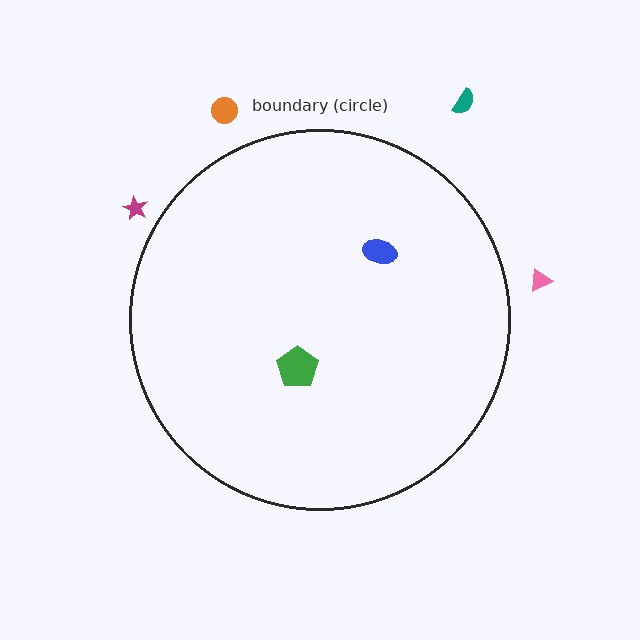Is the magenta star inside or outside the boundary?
Outside.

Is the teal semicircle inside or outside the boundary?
Outside.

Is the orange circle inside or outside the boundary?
Outside.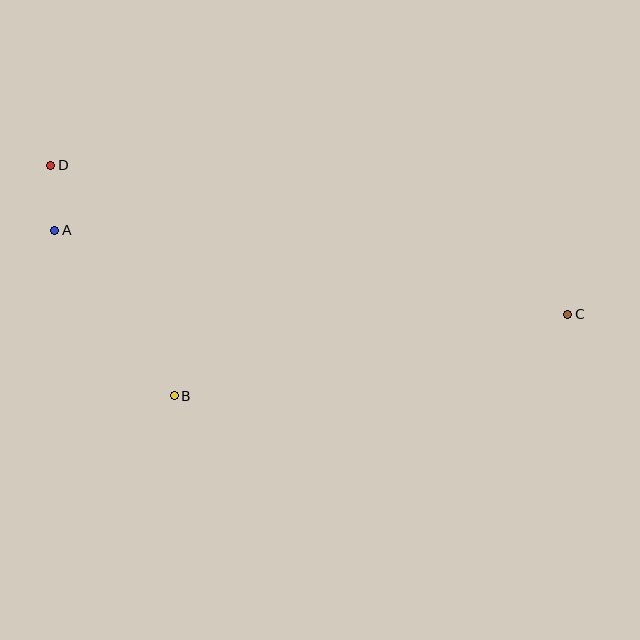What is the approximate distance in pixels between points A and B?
The distance between A and B is approximately 204 pixels.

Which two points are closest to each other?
Points A and D are closest to each other.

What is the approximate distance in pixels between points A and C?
The distance between A and C is approximately 520 pixels.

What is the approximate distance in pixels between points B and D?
The distance between B and D is approximately 262 pixels.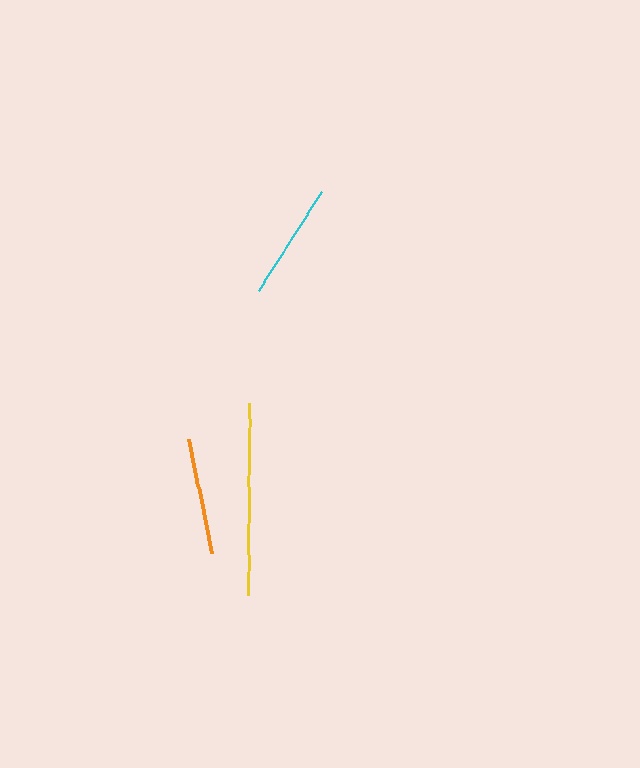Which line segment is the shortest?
The orange line is the shortest at approximately 116 pixels.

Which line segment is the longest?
The yellow line is the longest at approximately 192 pixels.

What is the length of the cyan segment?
The cyan segment is approximately 117 pixels long.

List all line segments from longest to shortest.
From longest to shortest: yellow, cyan, orange.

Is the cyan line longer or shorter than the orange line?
The cyan line is longer than the orange line.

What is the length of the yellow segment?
The yellow segment is approximately 192 pixels long.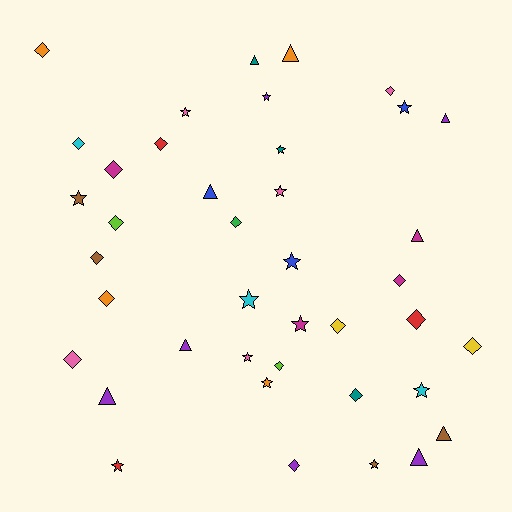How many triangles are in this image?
There are 9 triangles.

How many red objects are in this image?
There are 3 red objects.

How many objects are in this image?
There are 40 objects.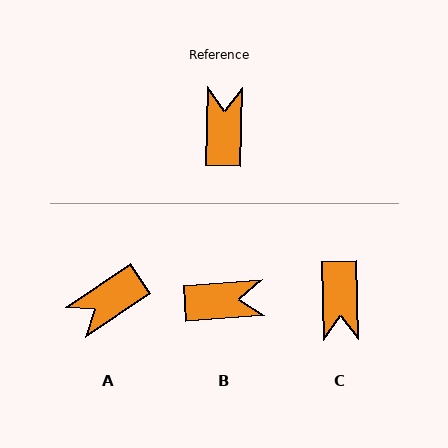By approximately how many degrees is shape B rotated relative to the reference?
Approximately 84 degrees clockwise.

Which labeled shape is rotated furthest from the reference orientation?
C, about 177 degrees away.